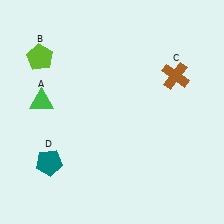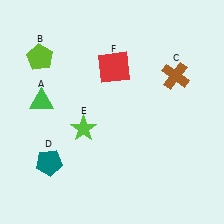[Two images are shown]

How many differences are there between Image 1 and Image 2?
There are 2 differences between the two images.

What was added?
A lime star (E), a red square (F) were added in Image 2.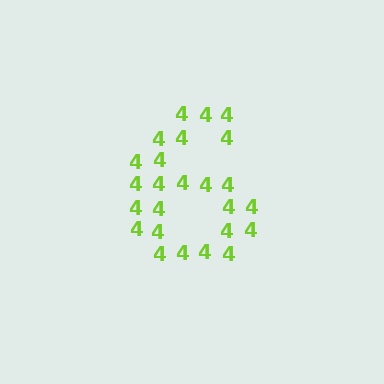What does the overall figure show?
The overall figure shows the digit 6.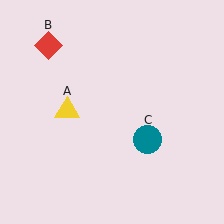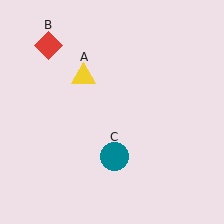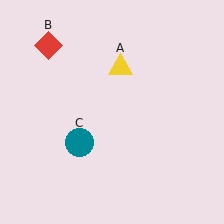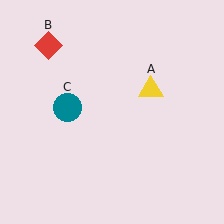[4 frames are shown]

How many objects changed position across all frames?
2 objects changed position: yellow triangle (object A), teal circle (object C).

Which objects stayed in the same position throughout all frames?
Red diamond (object B) remained stationary.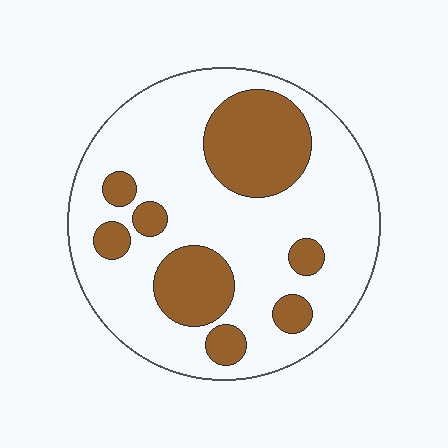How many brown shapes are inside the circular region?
8.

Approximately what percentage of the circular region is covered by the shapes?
Approximately 30%.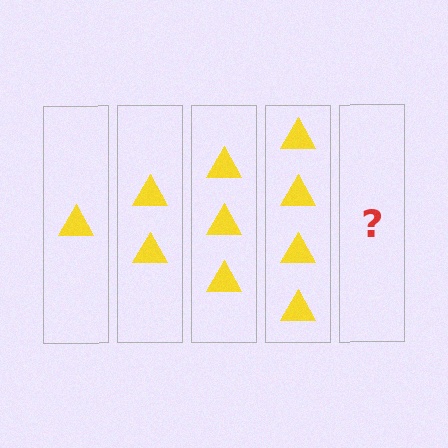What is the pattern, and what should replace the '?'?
The pattern is that each step adds one more triangle. The '?' should be 5 triangles.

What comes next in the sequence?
The next element should be 5 triangles.